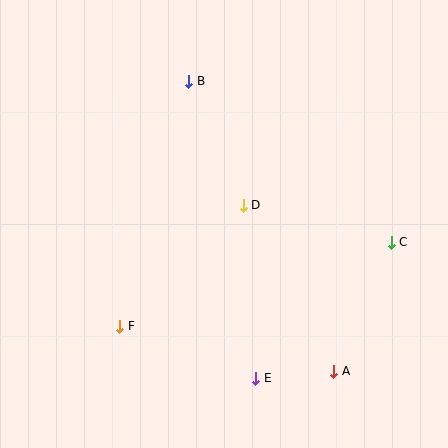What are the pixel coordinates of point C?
Point C is at (391, 242).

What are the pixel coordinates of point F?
Point F is at (120, 326).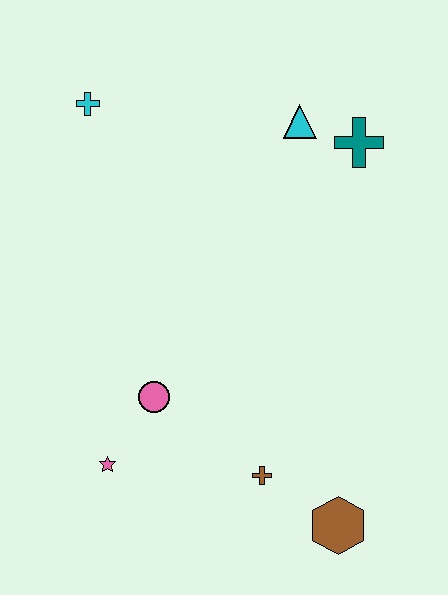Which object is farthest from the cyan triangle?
The brown hexagon is farthest from the cyan triangle.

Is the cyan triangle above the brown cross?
Yes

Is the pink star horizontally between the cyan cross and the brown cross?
Yes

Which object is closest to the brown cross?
The brown hexagon is closest to the brown cross.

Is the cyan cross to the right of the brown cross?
No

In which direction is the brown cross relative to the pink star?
The brown cross is to the right of the pink star.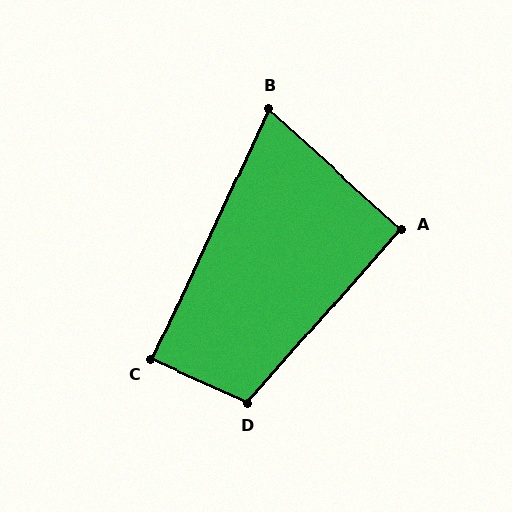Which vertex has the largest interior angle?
D, at approximately 107 degrees.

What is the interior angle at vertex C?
Approximately 89 degrees (approximately right).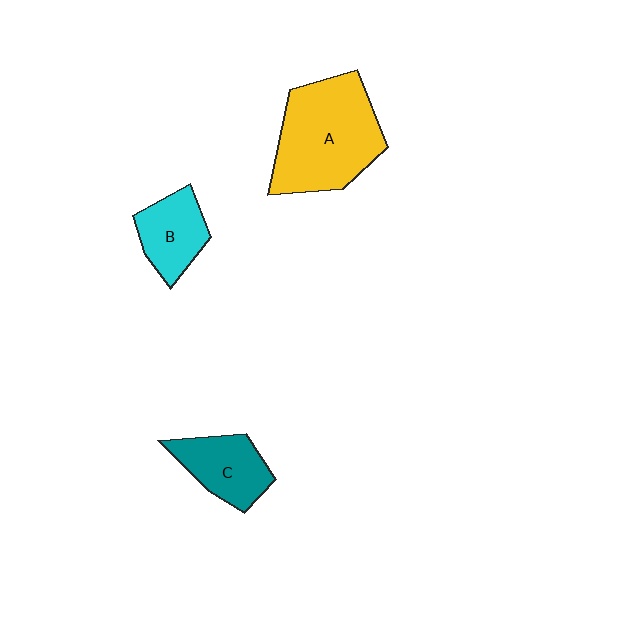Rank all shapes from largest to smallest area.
From largest to smallest: A (yellow), C (teal), B (cyan).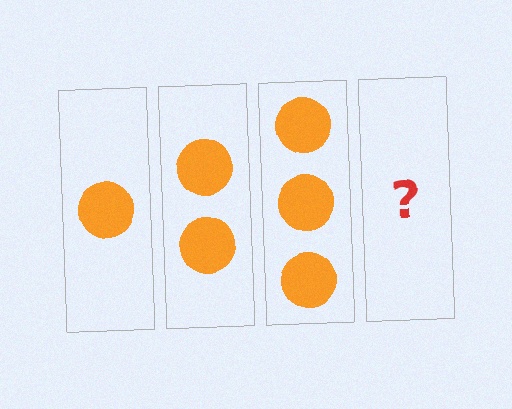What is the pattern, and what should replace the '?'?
The pattern is that each step adds one more circle. The '?' should be 4 circles.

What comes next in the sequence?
The next element should be 4 circles.